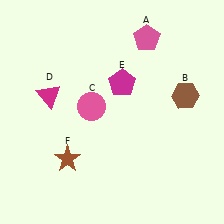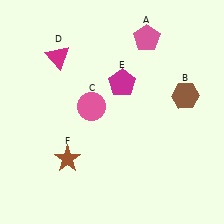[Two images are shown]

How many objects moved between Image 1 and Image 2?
1 object moved between the two images.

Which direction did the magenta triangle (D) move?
The magenta triangle (D) moved up.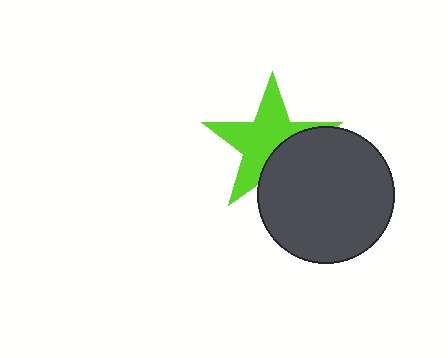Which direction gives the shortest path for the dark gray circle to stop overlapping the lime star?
Moving toward the lower-right gives the shortest separation.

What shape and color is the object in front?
The object in front is a dark gray circle.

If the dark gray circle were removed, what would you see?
You would see the complete lime star.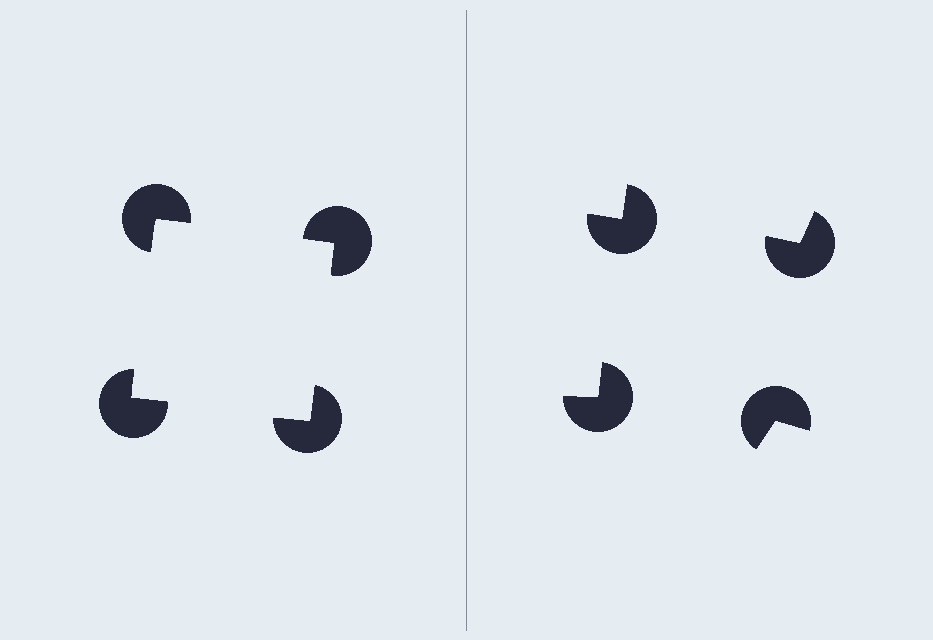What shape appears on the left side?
An illusory square.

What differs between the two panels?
The pac-man discs are positioned identically on both sides; only the wedge orientations differ. On the left they align to a square; on the right they are misaligned.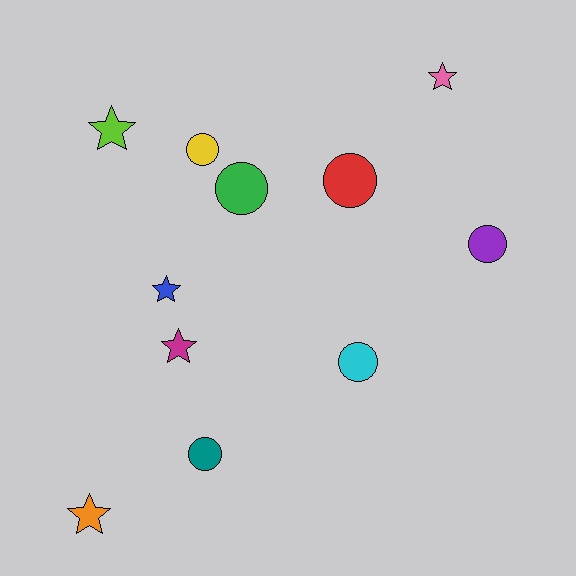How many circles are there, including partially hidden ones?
There are 6 circles.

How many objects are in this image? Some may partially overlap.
There are 11 objects.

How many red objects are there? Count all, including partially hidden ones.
There is 1 red object.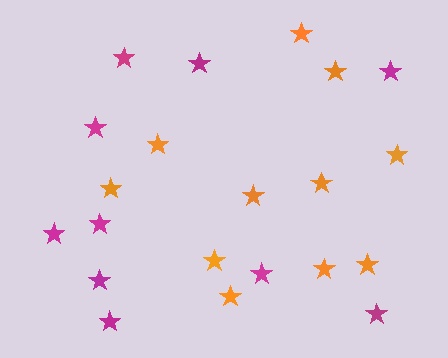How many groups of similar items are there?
There are 2 groups: one group of orange stars (11) and one group of magenta stars (10).